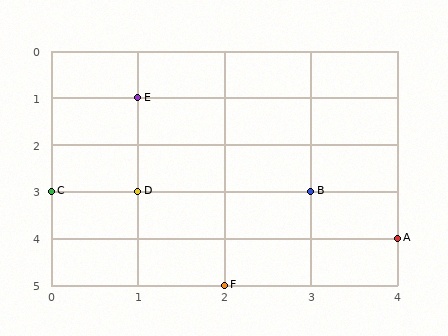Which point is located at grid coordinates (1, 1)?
Point E is at (1, 1).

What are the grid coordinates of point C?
Point C is at grid coordinates (0, 3).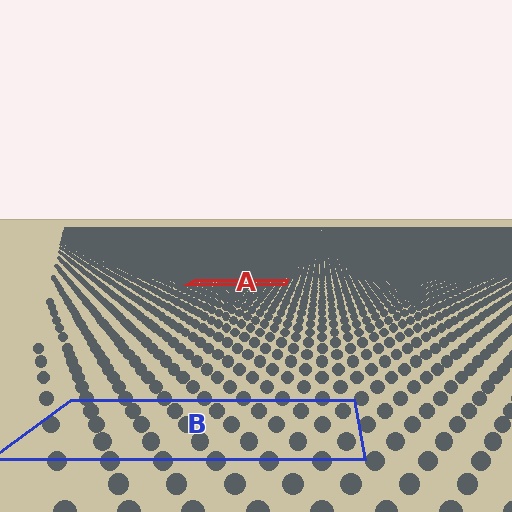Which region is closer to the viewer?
Region B is closer. The texture elements there are larger and more spread out.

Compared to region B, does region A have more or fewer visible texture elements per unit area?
Region A has more texture elements per unit area — they are packed more densely because it is farther away.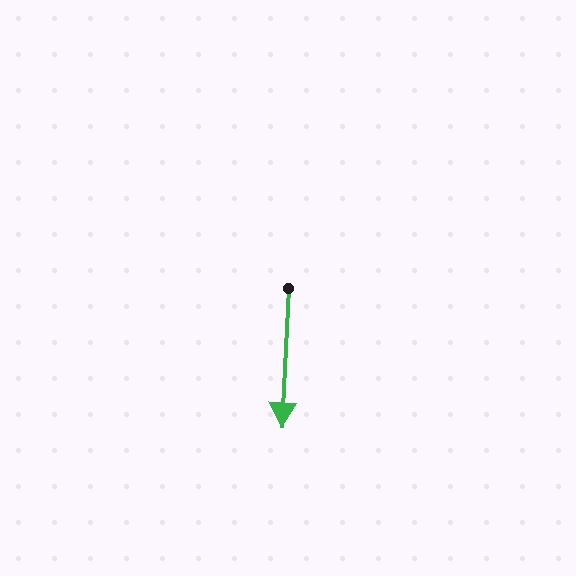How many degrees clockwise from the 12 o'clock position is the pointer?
Approximately 183 degrees.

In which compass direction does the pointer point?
South.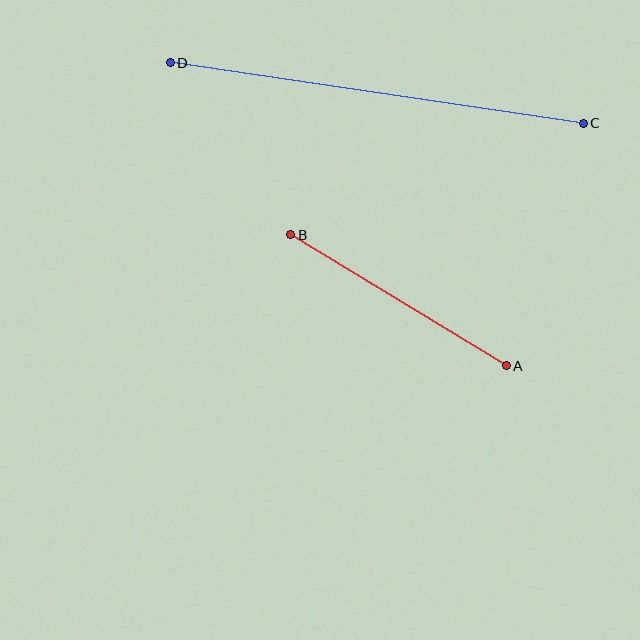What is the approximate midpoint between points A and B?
The midpoint is at approximately (399, 300) pixels.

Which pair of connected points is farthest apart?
Points C and D are farthest apart.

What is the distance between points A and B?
The distance is approximately 252 pixels.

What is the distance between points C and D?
The distance is approximately 418 pixels.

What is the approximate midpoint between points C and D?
The midpoint is at approximately (377, 93) pixels.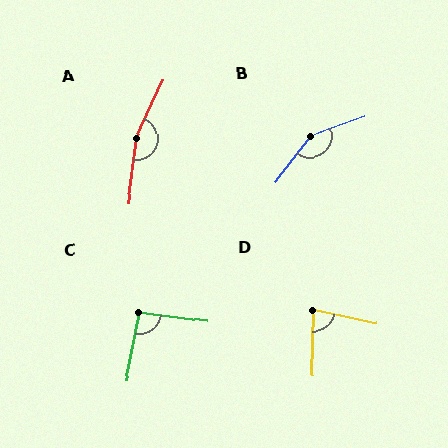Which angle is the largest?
A, at approximately 162 degrees.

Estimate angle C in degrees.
Approximately 94 degrees.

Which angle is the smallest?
D, at approximately 78 degrees.